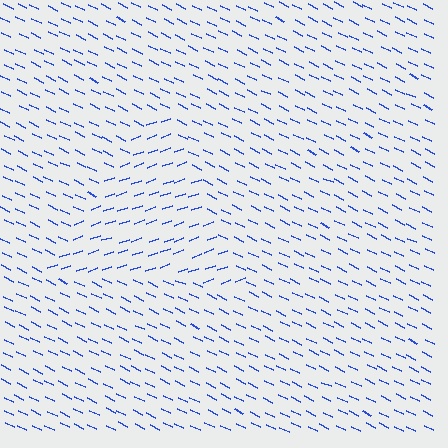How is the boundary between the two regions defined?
The boundary is defined purely by a change in line orientation (approximately 45 degrees difference). All lines are the same color and thickness.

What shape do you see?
I see a triangle.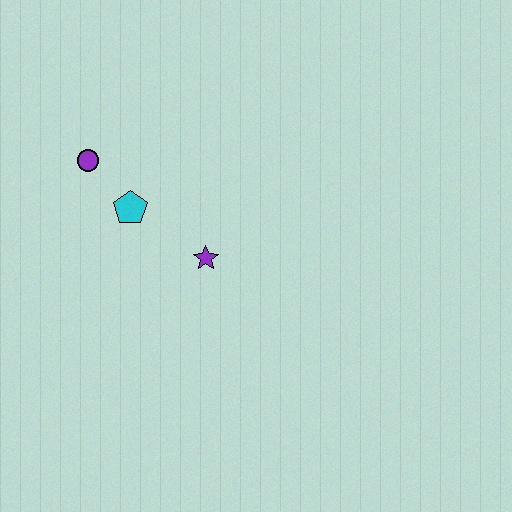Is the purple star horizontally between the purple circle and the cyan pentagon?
No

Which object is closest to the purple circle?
The cyan pentagon is closest to the purple circle.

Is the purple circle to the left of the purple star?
Yes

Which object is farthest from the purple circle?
The purple star is farthest from the purple circle.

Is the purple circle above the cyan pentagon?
Yes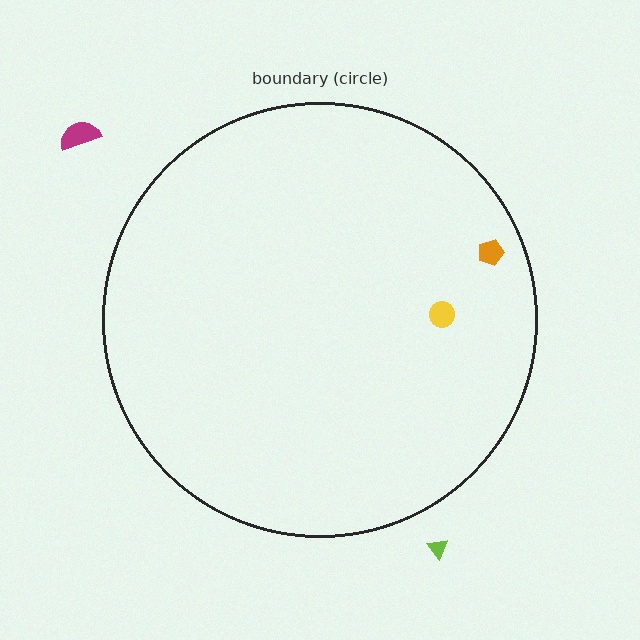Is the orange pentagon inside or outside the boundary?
Inside.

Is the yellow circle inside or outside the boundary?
Inside.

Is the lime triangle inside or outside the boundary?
Outside.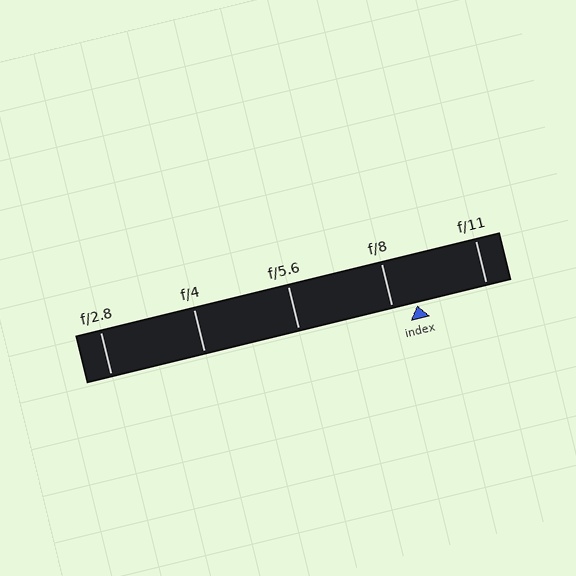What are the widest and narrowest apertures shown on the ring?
The widest aperture shown is f/2.8 and the narrowest is f/11.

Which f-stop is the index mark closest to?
The index mark is closest to f/8.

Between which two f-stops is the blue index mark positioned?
The index mark is between f/8 and f/11.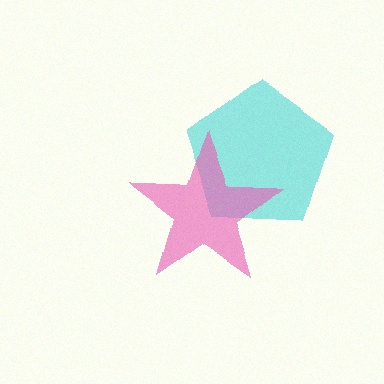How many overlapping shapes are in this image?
There are 2 overlapping shapes in the image.